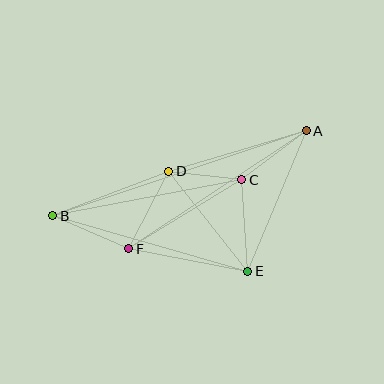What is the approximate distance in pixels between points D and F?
The distance between D and F is approximately 87 pixels.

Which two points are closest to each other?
Points C and D are closest to each other.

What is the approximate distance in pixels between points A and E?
The distance between A and E is approximately 152 pixels.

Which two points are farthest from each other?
Points A and B are farthest from each other.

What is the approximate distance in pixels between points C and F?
The distance between C and F is approximately 132 pixels.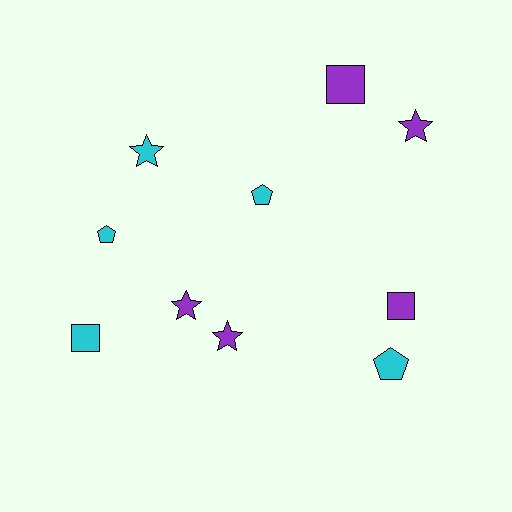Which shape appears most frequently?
Star, with 4 objects.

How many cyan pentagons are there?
There are 3 cyan pentagons.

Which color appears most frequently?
Purple, with 5 objects.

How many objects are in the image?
There are 10 objects.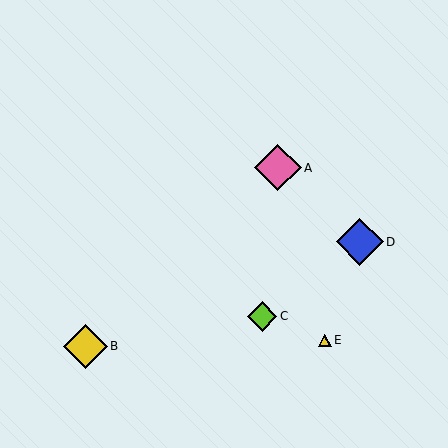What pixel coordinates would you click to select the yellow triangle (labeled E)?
Click at (325, 340) to select the yellow triangle E.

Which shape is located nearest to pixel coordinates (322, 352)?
The yellow triangle (labeled E) at (325, 340) is nearest to that location.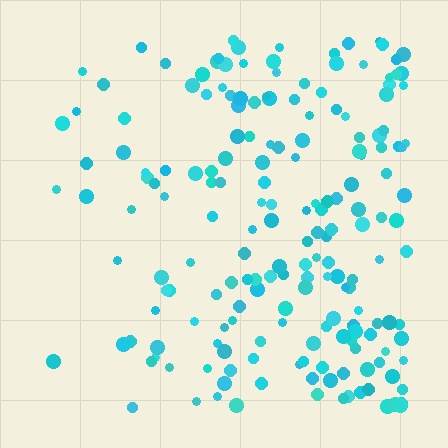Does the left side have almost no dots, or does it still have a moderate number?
Still a moderate number, just noticeably fewer than the right.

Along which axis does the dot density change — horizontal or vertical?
Horizontal.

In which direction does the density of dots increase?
From left to right, with the right side densest.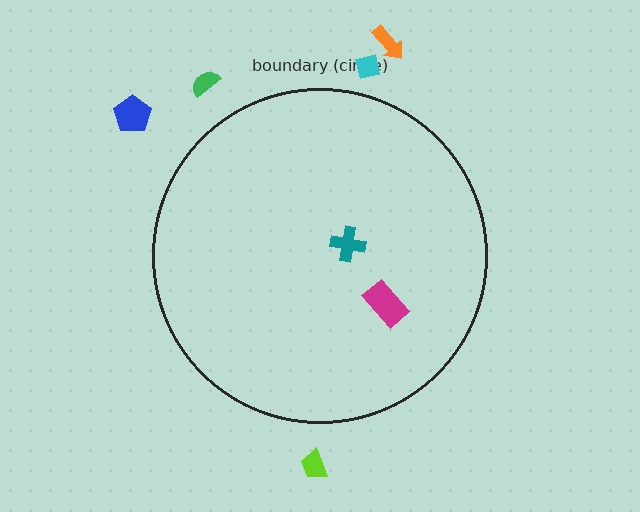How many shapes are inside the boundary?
2 inside, 5 outside.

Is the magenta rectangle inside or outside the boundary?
Inside.